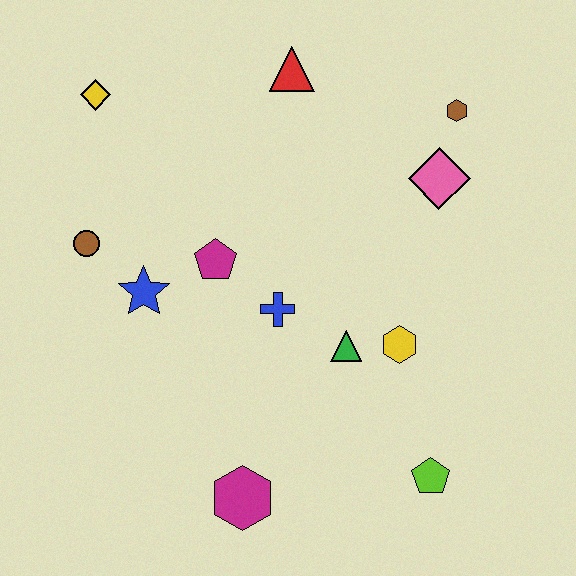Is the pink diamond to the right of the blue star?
Yes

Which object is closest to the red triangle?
The brown hexagon is closest to the red triangle.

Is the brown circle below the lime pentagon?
No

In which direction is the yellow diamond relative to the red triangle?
The yellow diamond is to the left of the red triangle.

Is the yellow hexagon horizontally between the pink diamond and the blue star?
Yes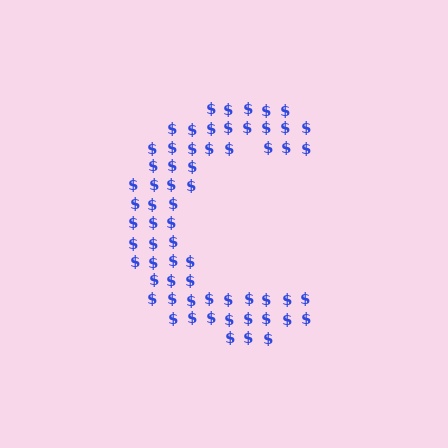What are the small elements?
The small elements are dollar signs.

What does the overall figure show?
The overall figure shows the letter C.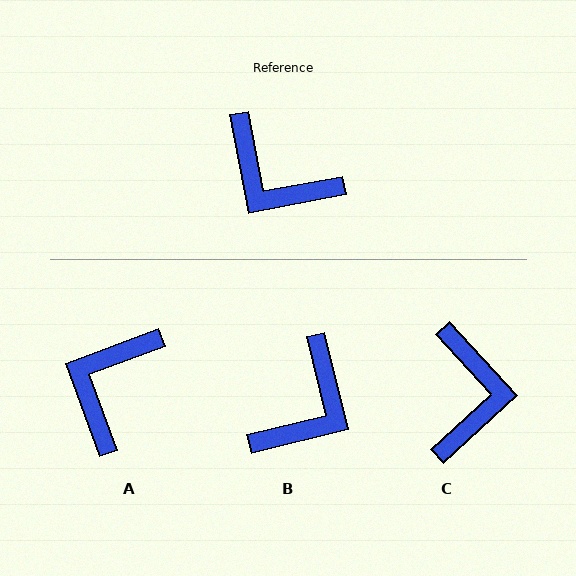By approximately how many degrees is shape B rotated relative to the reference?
Approximately 93 degrees counter-clockwise.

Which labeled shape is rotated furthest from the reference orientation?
C, about 122 degrees away.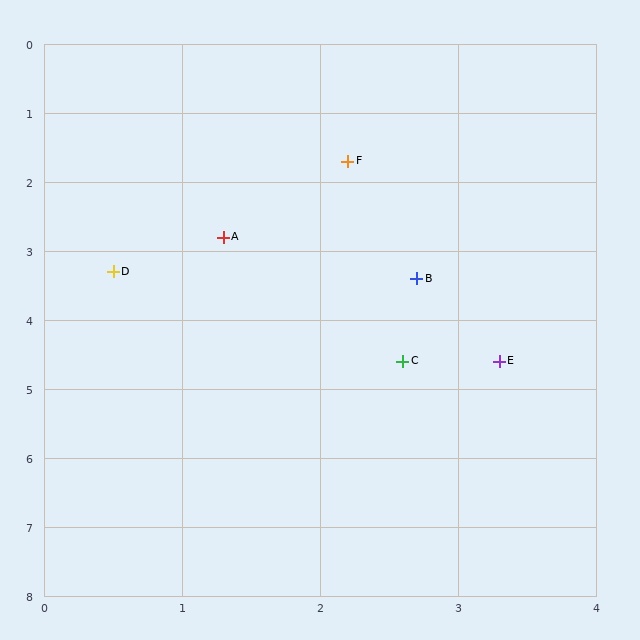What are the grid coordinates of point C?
Point C is at approximately (2.6, 4.6).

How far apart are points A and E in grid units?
Points A and E are about 2.7 grid units apart.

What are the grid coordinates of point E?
Point E is at approximately (3.3, 4.6).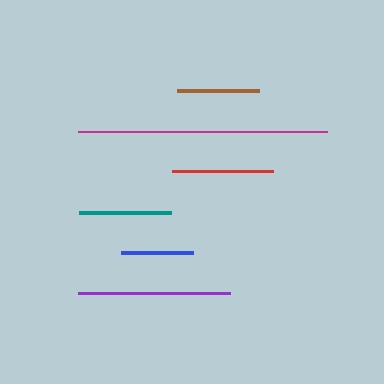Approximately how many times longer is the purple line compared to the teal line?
The purple line is approximately 1.7 times the length of the teal line.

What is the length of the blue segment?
The blue segment is approximately 72 pixels long.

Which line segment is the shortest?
The blue line is the shortest at approximately 72 pixels.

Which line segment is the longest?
The magenta line is the longest at approximately 250 pixels.